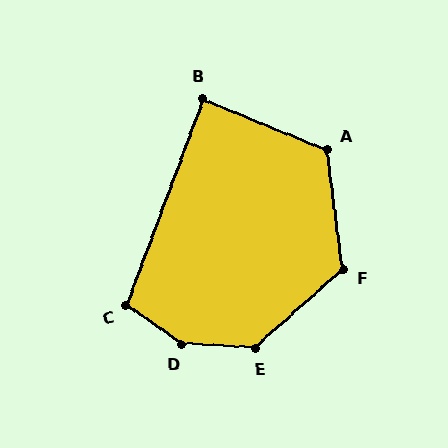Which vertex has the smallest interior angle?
B, at approximately 88 degrees.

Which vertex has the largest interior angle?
D, at approximately 148 degrees.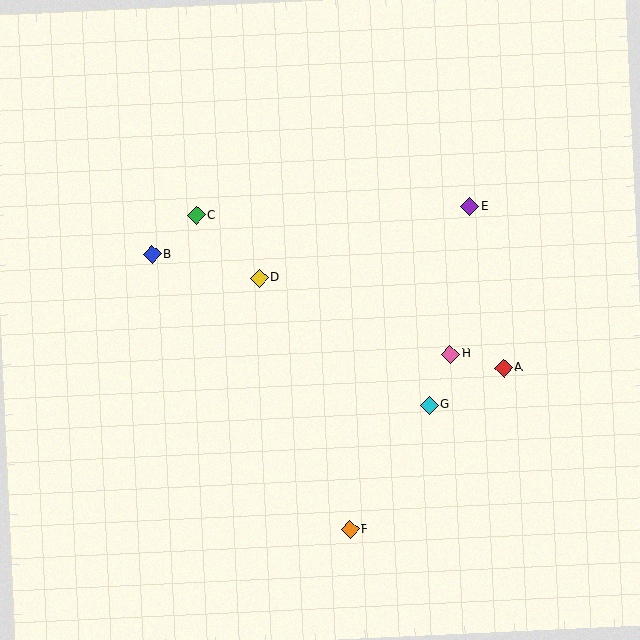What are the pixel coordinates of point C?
Point C is at (197, 216).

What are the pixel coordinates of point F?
Point F is at (350, 529).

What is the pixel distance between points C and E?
The distance between C and E is 273 pixels.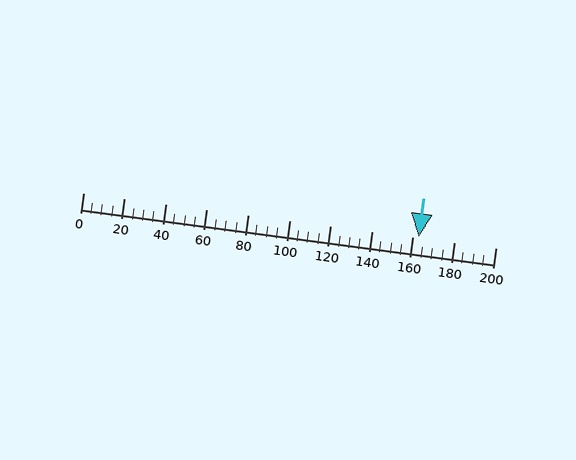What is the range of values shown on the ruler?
The ruler shows values from 0 to 200.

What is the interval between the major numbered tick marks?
The major tick marks are spaced 20 units apart.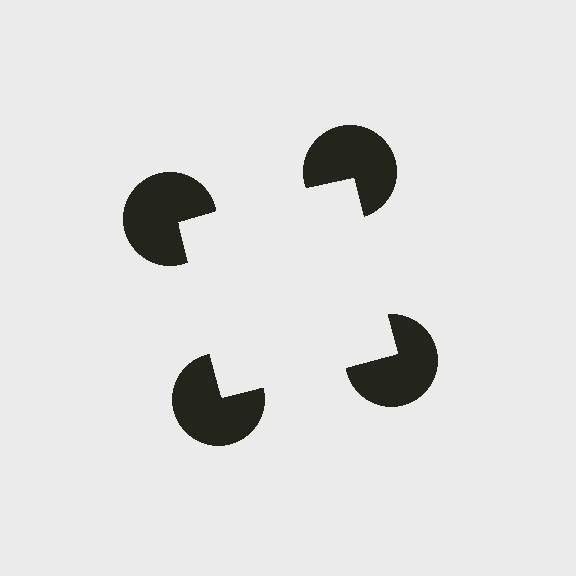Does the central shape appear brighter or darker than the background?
It typically appears slightly brighter than the background, even though no actual brightness change is drawn.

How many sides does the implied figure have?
4 sides.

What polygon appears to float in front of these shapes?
An illusory square — its edges are inferred from the aligned wedge cuts in the pac-man discs, not physically drawn.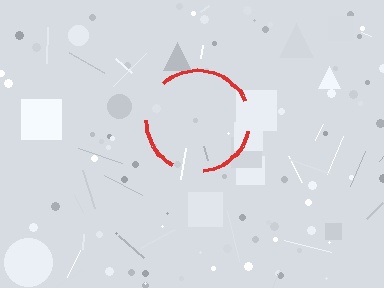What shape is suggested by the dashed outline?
The dashed outline suggests a circle.